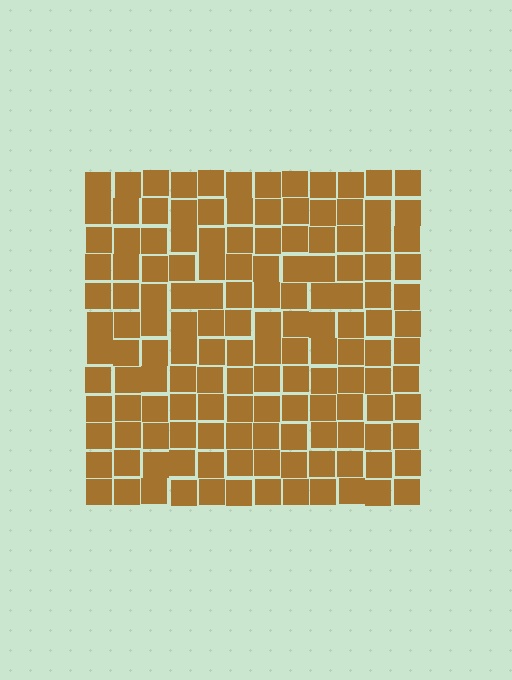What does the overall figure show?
The overall figure shows a square.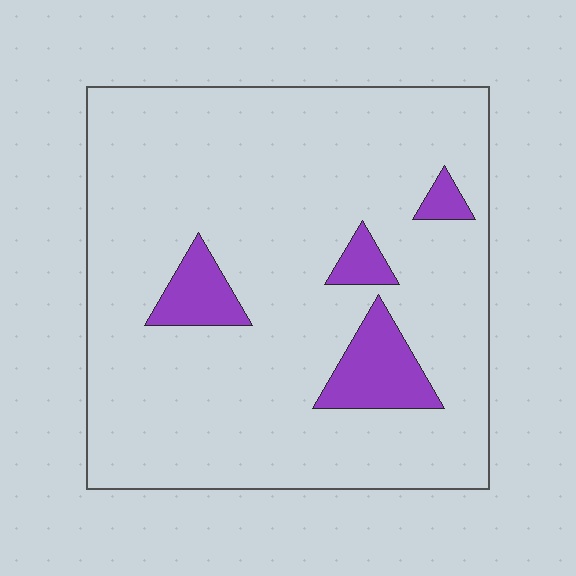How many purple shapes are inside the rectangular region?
4.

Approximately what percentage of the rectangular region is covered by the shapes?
Approximately 10%.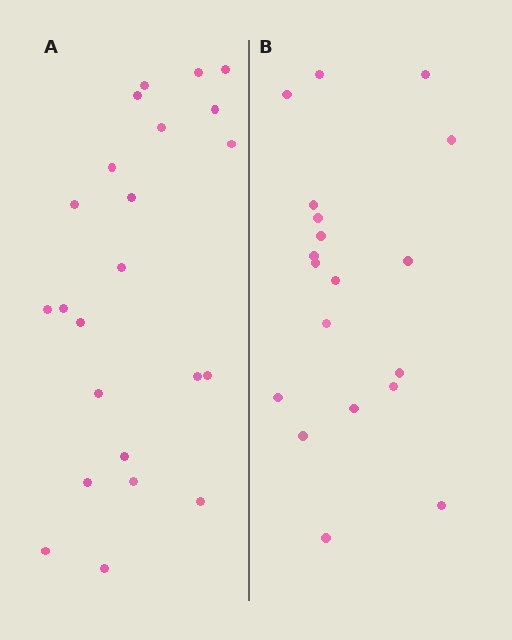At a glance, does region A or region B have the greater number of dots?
Region A (the left region) has more dots.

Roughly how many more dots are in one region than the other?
Region A has about 4 more dots than region B.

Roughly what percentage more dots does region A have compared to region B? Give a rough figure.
About 20% more.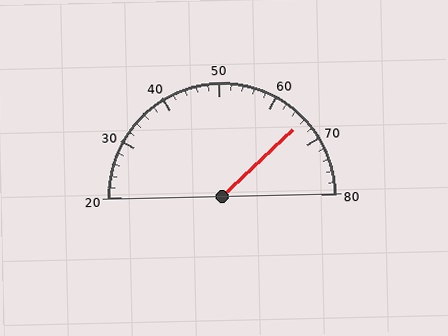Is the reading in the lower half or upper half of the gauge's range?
The reading is in the upper half of the range (20 to 80).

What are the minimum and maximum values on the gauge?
The gauge ranges from 20 to 80.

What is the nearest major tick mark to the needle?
The nearest major tick mark is 70.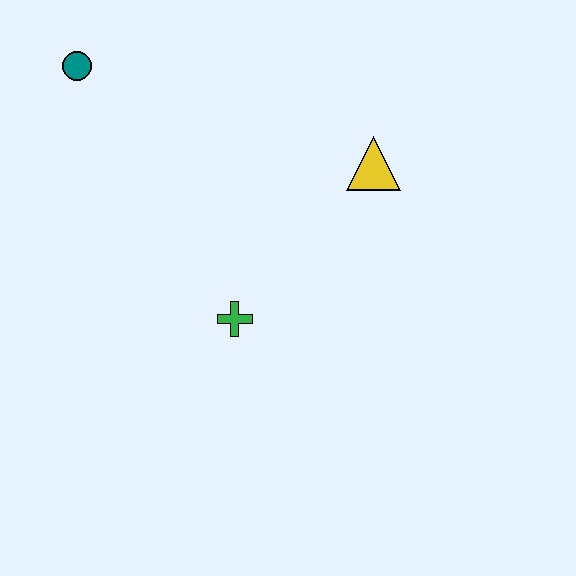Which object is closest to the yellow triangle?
The green cross is closest to the yellow triangle.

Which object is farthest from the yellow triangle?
The teal circle is farthest from the yellow triangle.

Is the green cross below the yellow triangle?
Yes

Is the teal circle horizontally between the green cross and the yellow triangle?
No